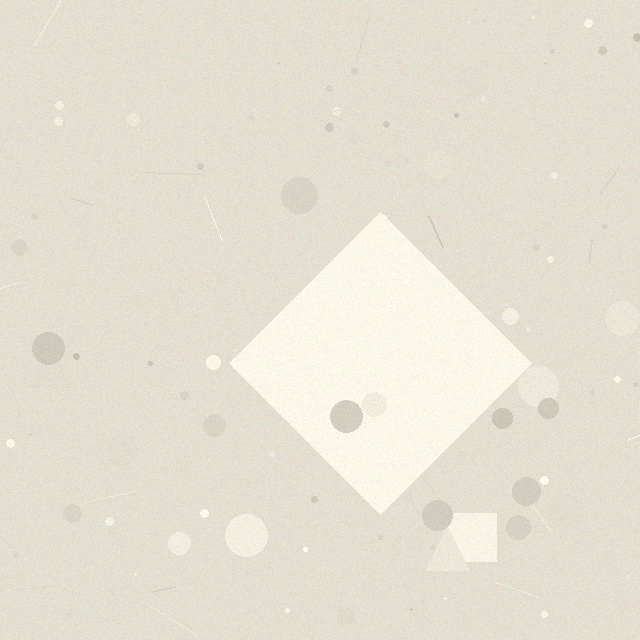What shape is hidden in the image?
A diamond is hidden in the image.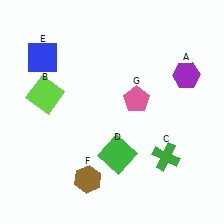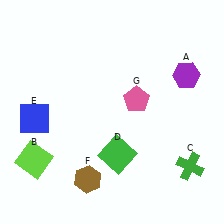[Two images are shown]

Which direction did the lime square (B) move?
The lime square (B) moved down.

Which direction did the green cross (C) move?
The green cross (C) moved right.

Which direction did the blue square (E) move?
The blue square (E) moved down.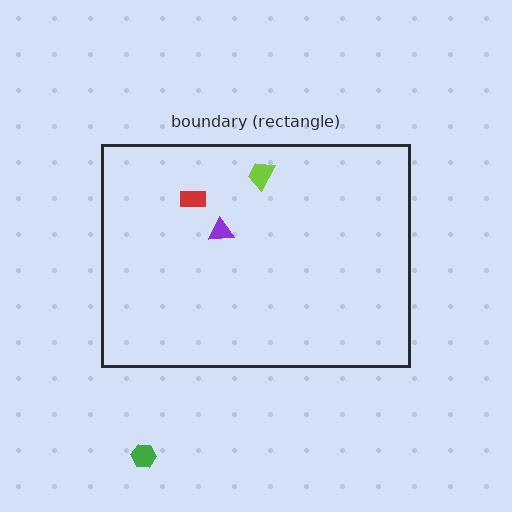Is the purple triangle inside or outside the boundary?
Inside.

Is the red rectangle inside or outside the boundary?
Inside.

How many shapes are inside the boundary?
3 inside, 1 outside.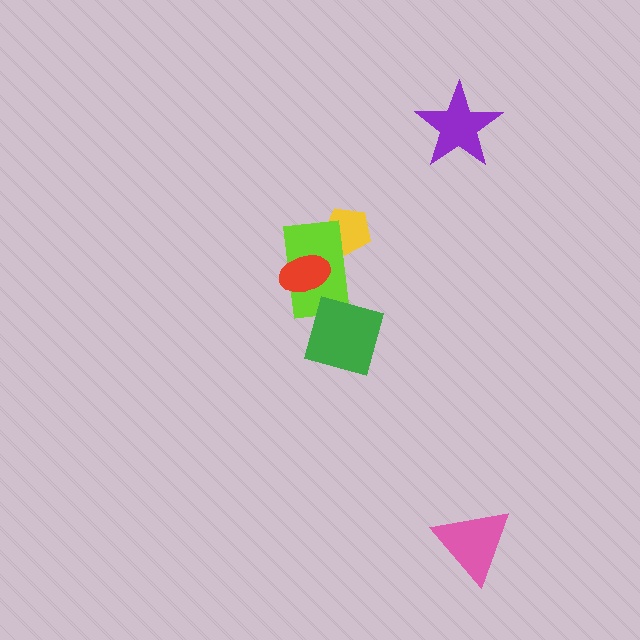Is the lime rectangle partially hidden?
Yes, it is partially covered by another shape.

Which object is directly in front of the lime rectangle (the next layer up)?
The red ellipse is directly in front of the lime rectangle.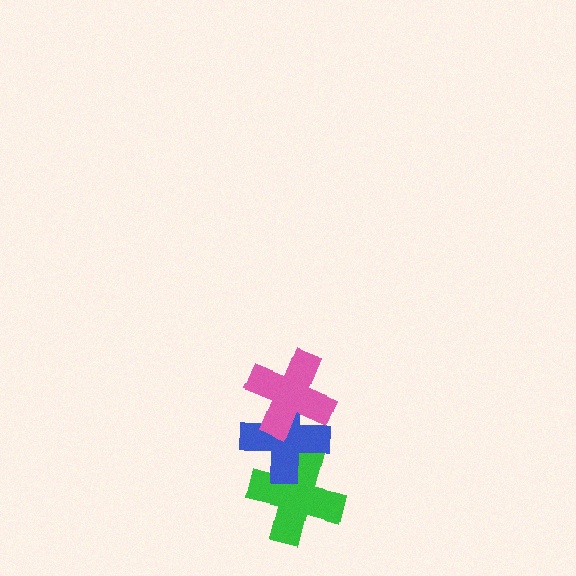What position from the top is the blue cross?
The blue cross is 2nd from the top.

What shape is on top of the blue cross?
The pink cross is on top of the blue cross.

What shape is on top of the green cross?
The blue cross is on top of the green cross.